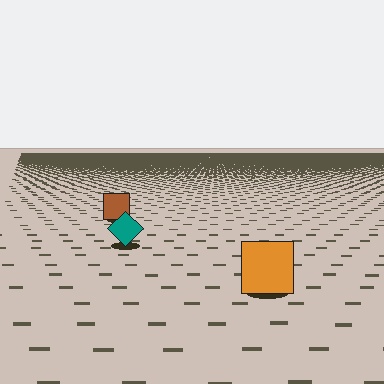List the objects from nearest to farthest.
From nearest to farthest: the orange square, the teal diamond, the brown square.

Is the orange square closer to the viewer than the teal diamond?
Yes. The orange square is closer — you can tell from the texture gradient: the ground texture is coarser near it.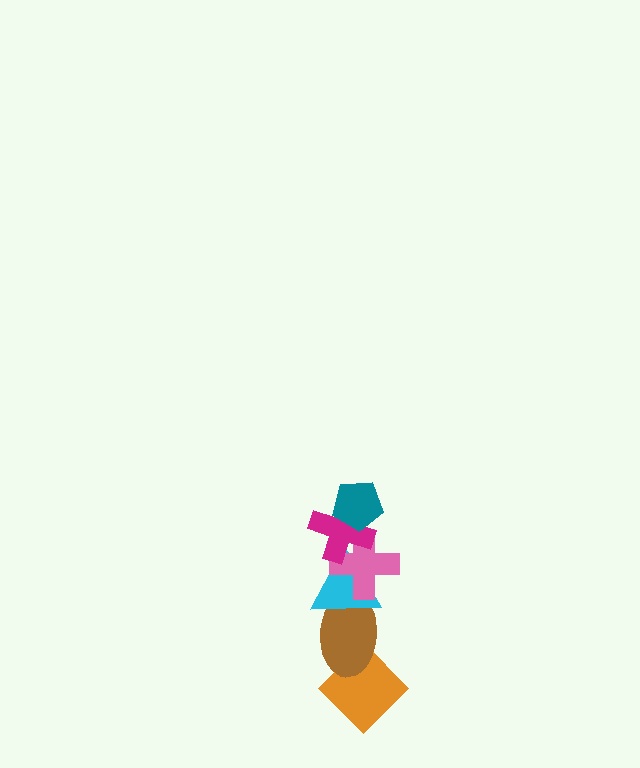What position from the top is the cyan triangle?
The cyan triangle is 4th from the top.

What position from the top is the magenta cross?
The magenta cross is 2nd from the top.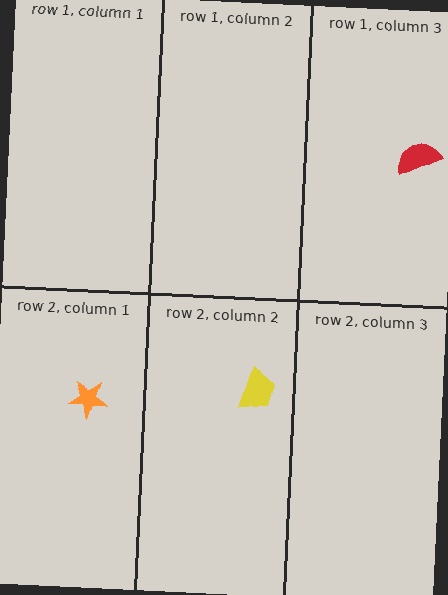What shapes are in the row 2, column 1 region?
The orange star.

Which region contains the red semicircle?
The row 1, column 3 region.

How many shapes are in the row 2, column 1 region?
1.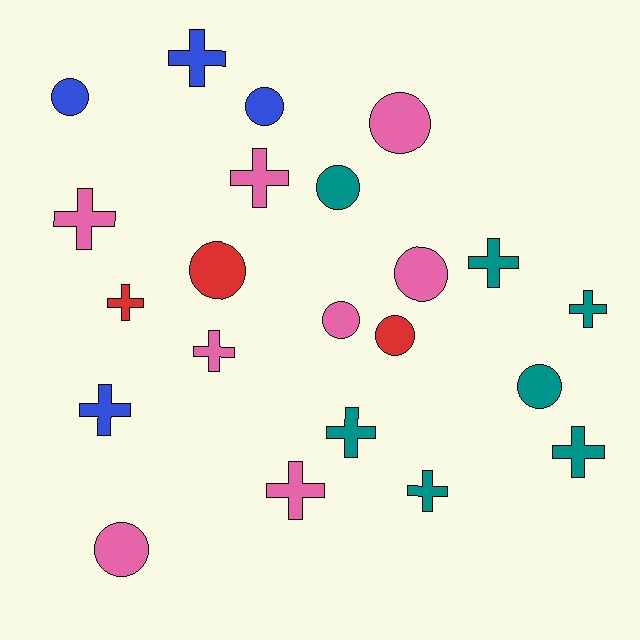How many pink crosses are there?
There are 4 pink crosses.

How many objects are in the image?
There are 22 objects.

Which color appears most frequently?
Pink, with 8 objects.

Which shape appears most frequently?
Cross, with 12 objects.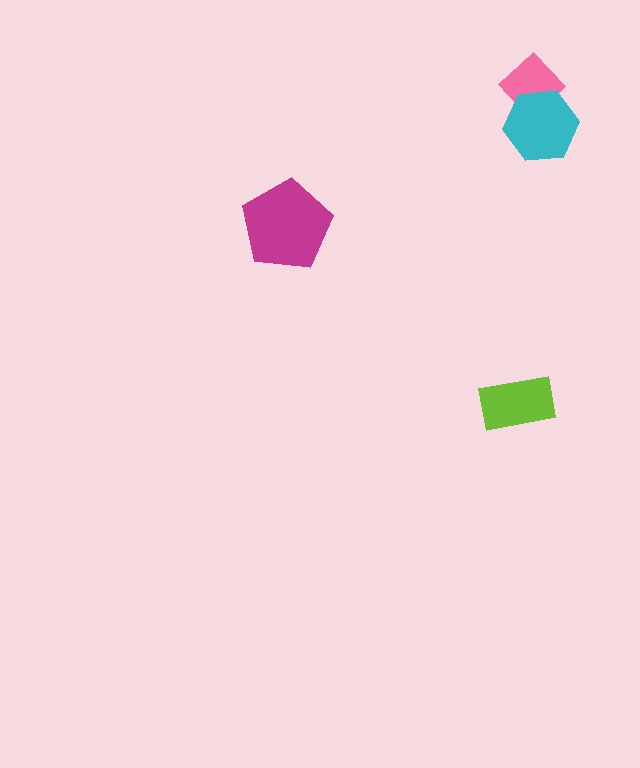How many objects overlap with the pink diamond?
1 object overlaps with the pink diamond.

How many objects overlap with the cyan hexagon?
1 object overlaps with the cyan hexagon.